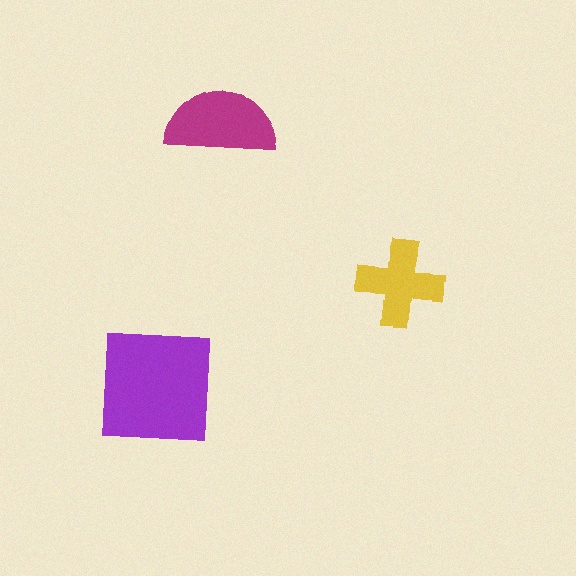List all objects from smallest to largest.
The yellow cross, the magenta semicircle, the purple square.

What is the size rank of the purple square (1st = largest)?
1st.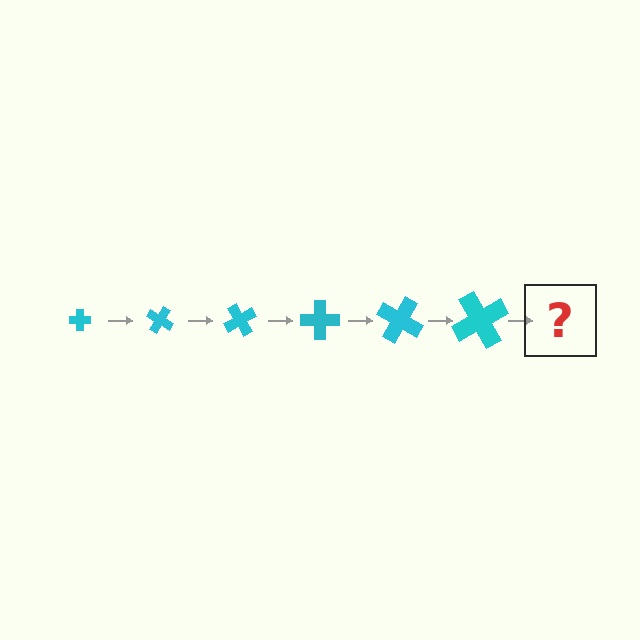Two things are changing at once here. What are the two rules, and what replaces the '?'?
The two rules are that the cross grows larger each step and it rotates 30 degrees each step. The '?' should be a cross, larger than the previous one and rotated 180 degrees from the start.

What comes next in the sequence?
The next element should be a cross, larger than the previous one and rotated 180 degrees from the start.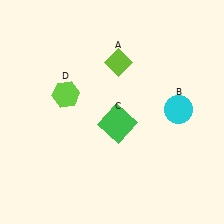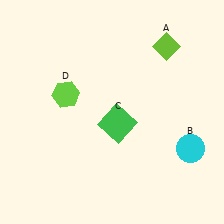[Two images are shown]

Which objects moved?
The objects that moved are: the lime diamond (A), the cyan circle (B).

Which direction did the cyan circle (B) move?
The cyan circle (B) moved down.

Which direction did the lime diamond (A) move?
The lime diamond (A) moved right.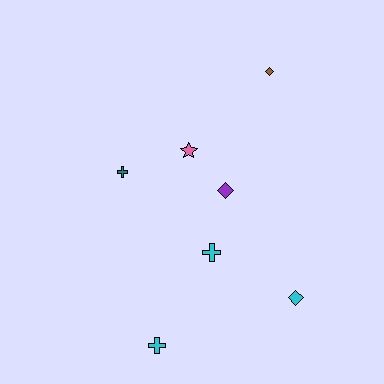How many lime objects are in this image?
There are no lime objects.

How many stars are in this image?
There is 1 star.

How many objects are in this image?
There are 7 objects.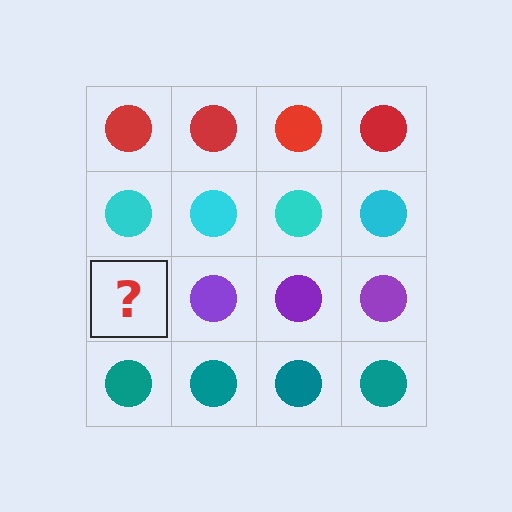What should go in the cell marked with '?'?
The missing cell should contain a purple circle.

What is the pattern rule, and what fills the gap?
The rule is that each row has a consistent color. The gap should be filled with a purple circle.